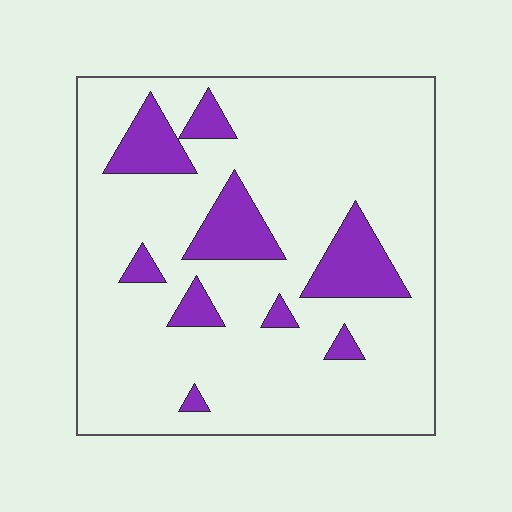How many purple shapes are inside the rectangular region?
9.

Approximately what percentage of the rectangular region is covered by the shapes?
Approximately 15%.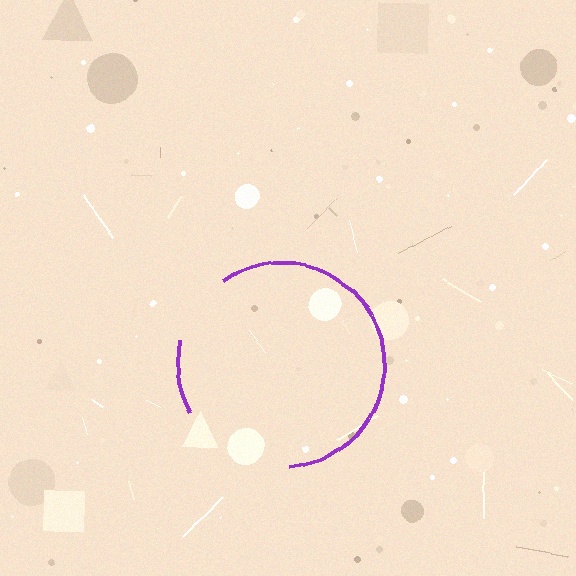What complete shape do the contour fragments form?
The contour fragments form a circle.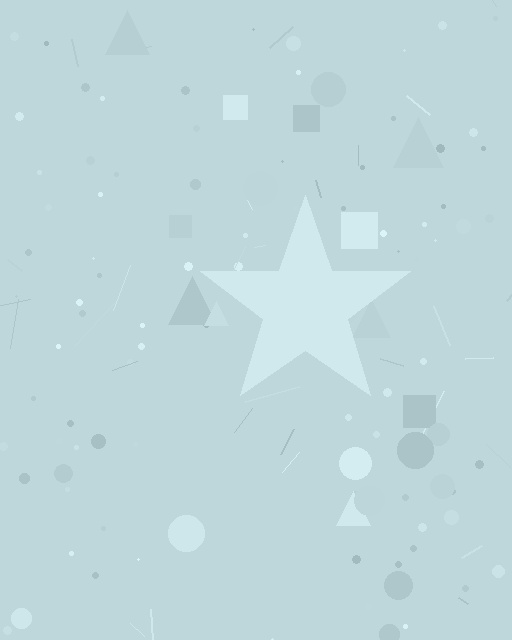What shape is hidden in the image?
A star is hidden in the image.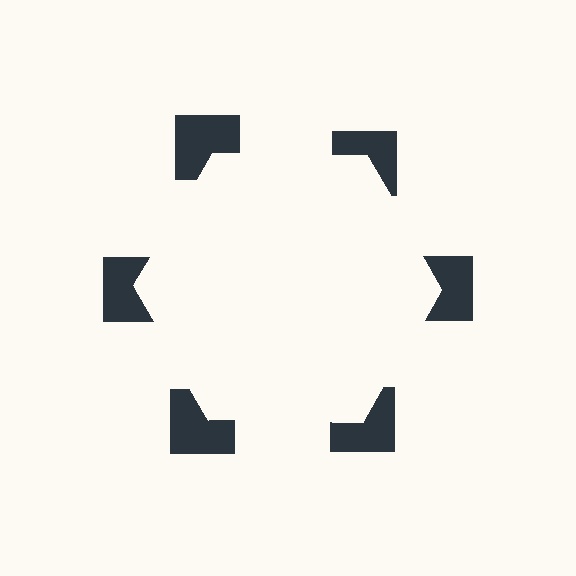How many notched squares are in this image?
There are 6 — one at each vertex of the illusory hexagon.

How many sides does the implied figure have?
6 sides.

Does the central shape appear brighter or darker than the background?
It typically appears slightly brighter than the background, even though no actual brightness change is drawn.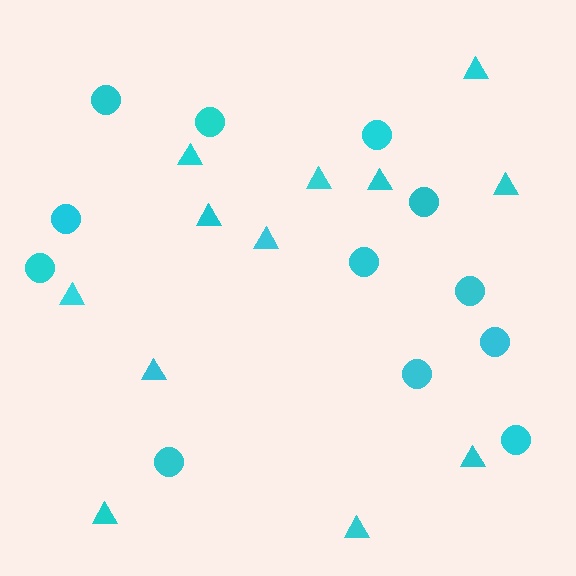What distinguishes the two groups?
There are 2 groups: one group of circles (12) and one group of triangles (12).